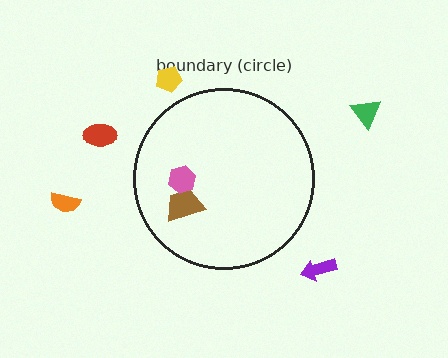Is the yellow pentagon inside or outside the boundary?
Outside.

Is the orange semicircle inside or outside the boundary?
Outside.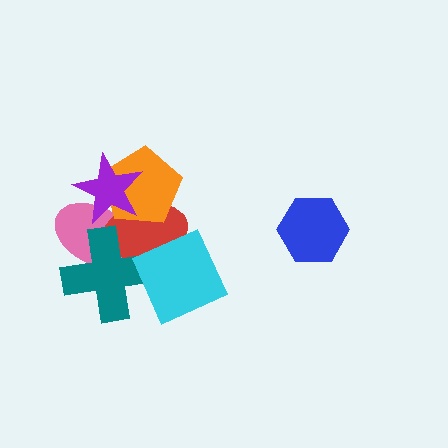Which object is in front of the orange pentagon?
The purple star is in front of the orange pentagon.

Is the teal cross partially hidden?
Yes, it is partially covered by another shape.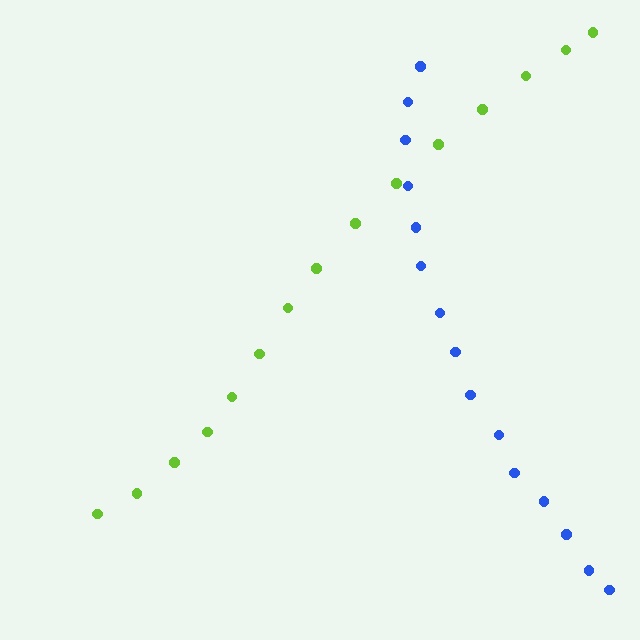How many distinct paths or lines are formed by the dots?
There are 2 distinct paths.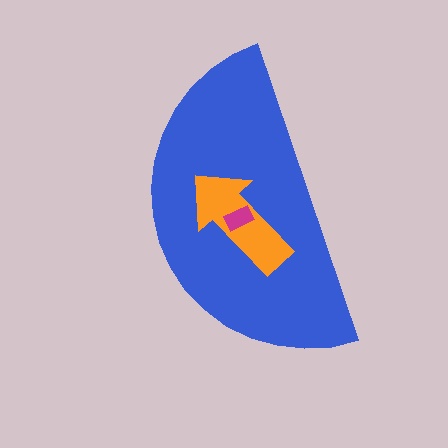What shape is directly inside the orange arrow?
The magenta rectangle.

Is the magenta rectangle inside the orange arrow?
Yes.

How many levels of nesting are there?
3.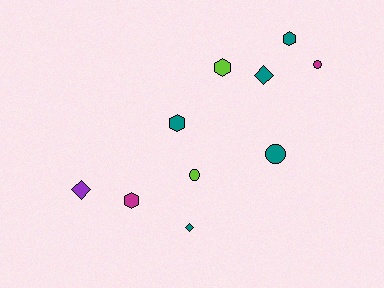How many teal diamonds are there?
There are 2 teal diamonds.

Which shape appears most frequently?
Hexagon, with 4 objects.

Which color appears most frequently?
Teal, with 5 objects.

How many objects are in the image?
There are 10 objects.